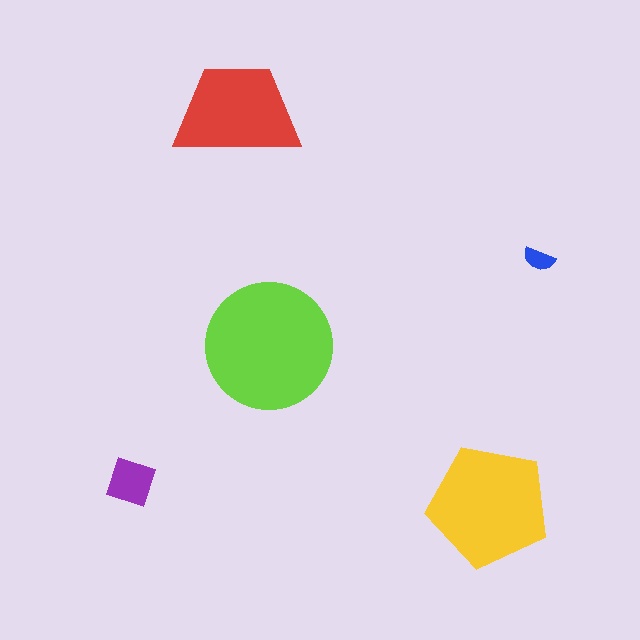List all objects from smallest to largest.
The blue semicircle, the purple square, the red trapezoid, the yellow pentagon, the lime circle.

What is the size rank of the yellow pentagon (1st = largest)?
2nd.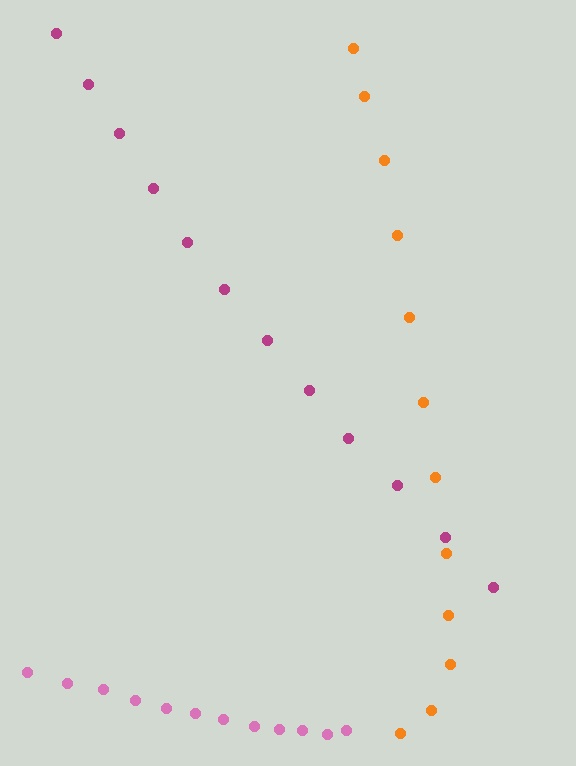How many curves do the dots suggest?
There are 3 distinct paths.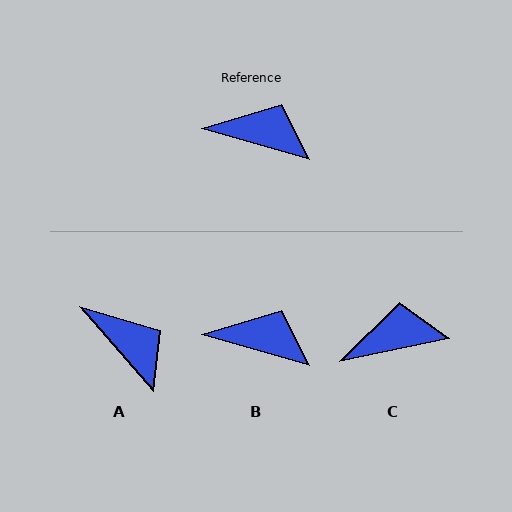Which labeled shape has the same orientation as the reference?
B.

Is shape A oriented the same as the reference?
No, it is off by about 34 degrees.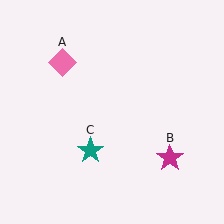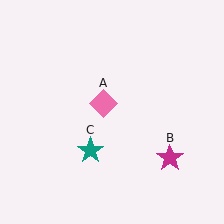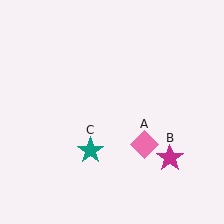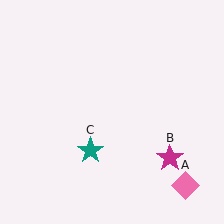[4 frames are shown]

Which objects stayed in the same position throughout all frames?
Magenta star (object B) and teal star (object C) remained stationary.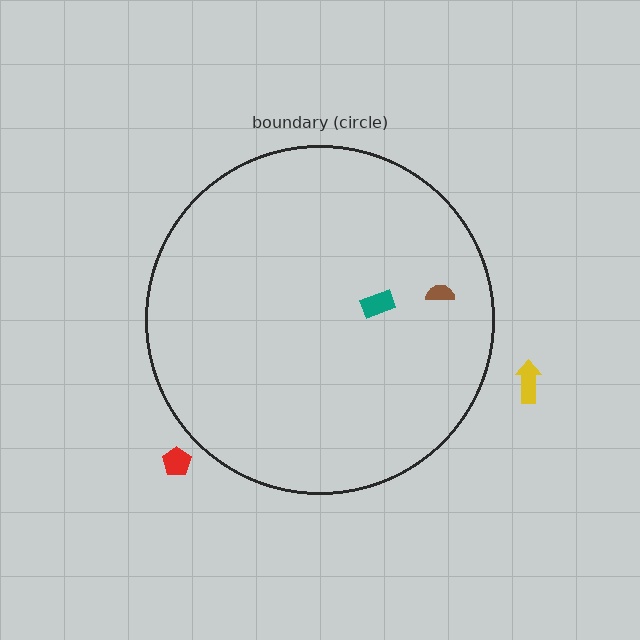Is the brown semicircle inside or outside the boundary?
Inside.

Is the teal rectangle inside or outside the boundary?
Inside.